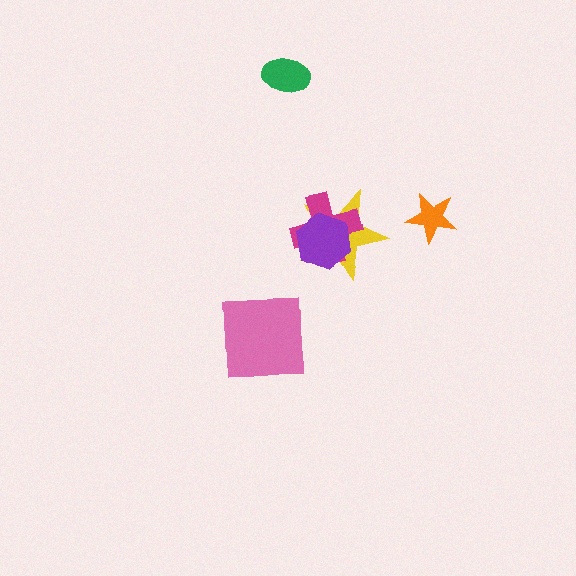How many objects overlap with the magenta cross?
2 objects overlap with the magenta cross.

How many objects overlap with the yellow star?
2 objects overlap with the yellow star.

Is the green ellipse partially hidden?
No, no other shape covers it.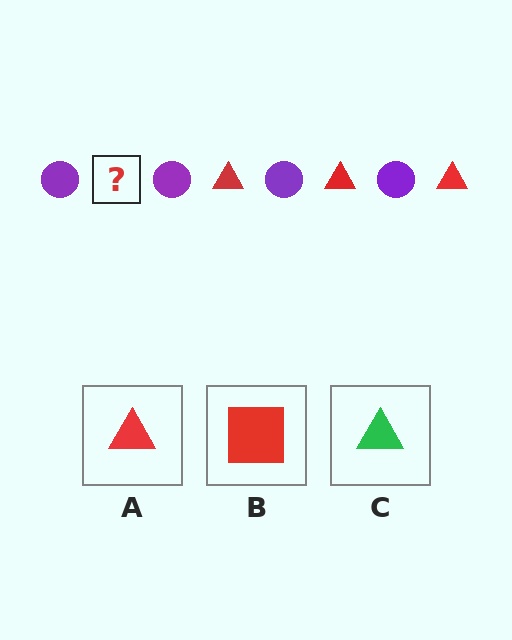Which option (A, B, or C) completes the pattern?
A.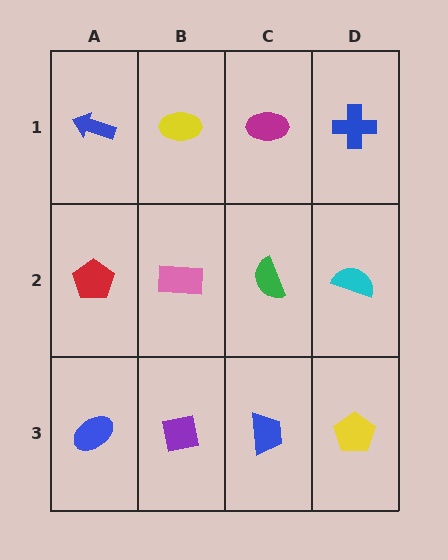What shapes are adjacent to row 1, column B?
A pink rectangle (row 2, column B), a blue arrow (row 1, column A), a magenta ellipse (row 1, column C).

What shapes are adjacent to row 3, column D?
A cyan semicircle (row 2, column D), a blue trapezoid (row 3, column C).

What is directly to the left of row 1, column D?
A magenta ellipse.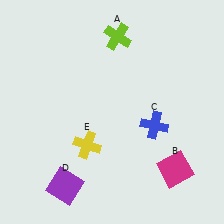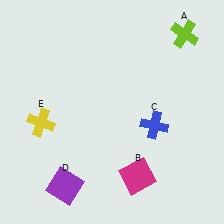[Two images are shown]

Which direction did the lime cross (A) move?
The lime cross (A) moved right.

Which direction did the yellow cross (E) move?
The yellow cross (E) moved left.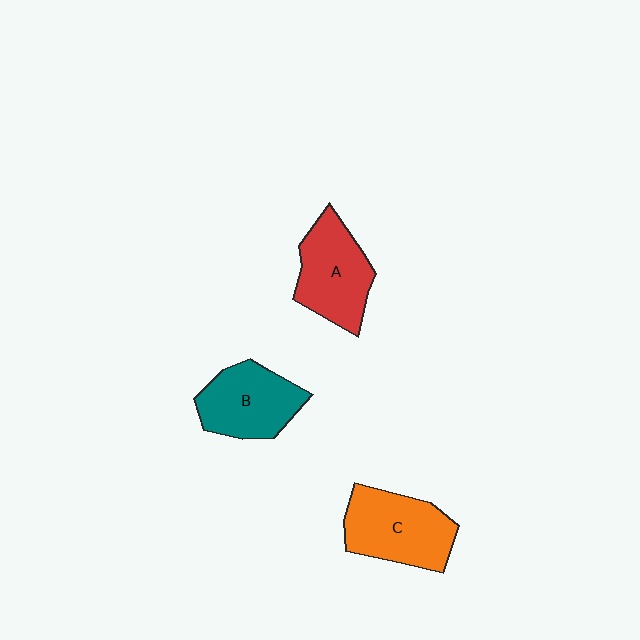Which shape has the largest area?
Shape C (orange).